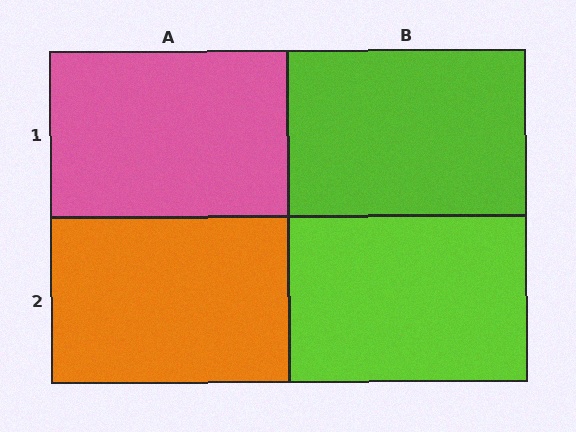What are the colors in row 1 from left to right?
Pink, lime.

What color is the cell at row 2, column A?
Orange.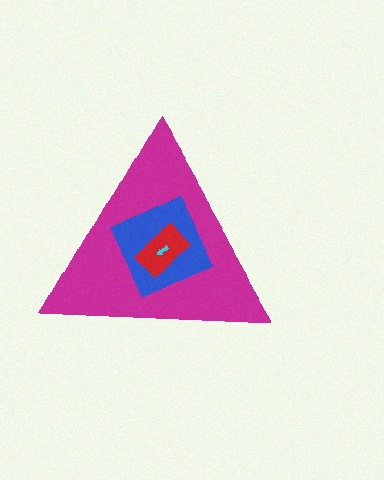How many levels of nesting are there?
4.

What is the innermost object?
The cyan arrow.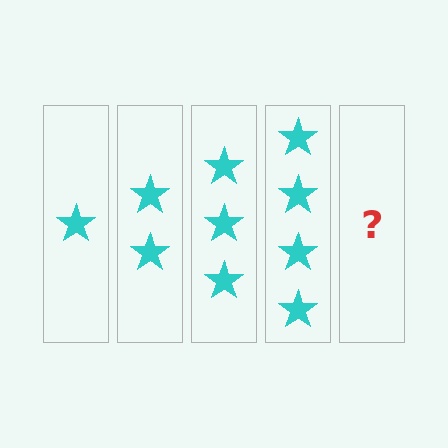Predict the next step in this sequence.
The next step is 5 stars.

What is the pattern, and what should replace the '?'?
The pattern is that each step adds one more star. The '?' should be 5 stars.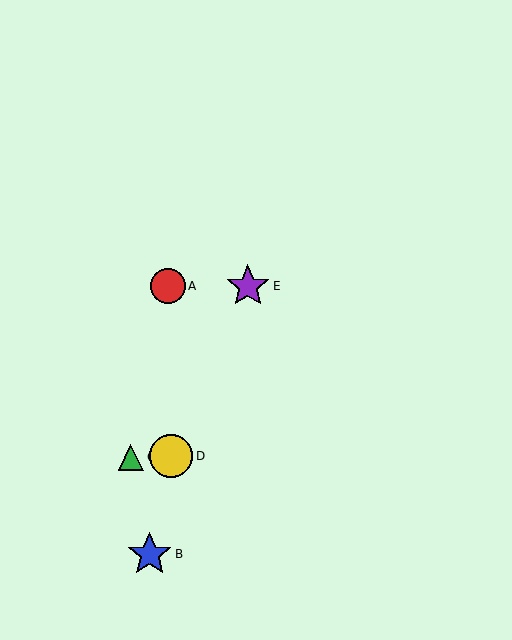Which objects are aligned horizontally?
Objects A, E are aligned horizontally.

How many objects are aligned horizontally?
2 objects (A, E) are aligned horizontally.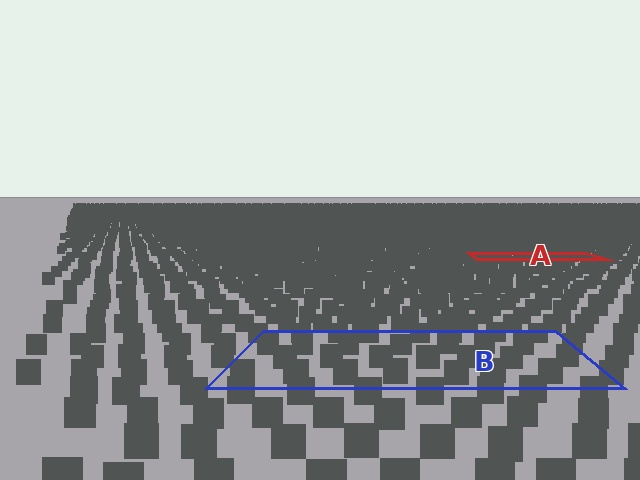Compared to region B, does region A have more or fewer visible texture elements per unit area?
Region A has more texture elements per unit area — they are packed more densely because it is farther away.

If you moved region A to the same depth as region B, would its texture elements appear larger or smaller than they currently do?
They would appear larger. At a closer depth, the same texture elements are projected at a bigger on-screen size.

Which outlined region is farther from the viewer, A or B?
Region A is farther from the viewer — the texture elements inside it appear smaller and more densely packed.